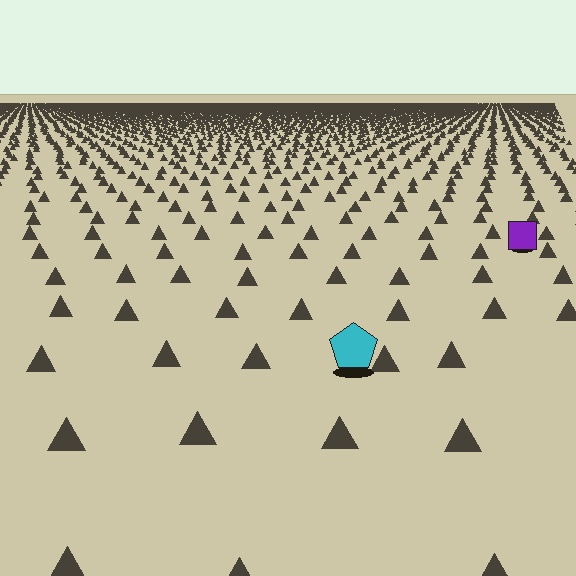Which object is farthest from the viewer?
The purple square is farthest from the viewer. It appears smaller and the ground texture around it is denser.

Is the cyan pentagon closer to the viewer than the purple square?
Yes. The cyan pentagon is closer — you can tell from the texture gradient: the ground texture is coarser near it.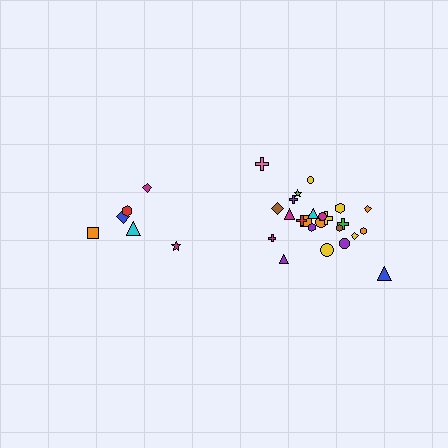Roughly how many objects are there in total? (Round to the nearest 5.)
Roughly 30 objects in total.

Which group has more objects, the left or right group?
The right group.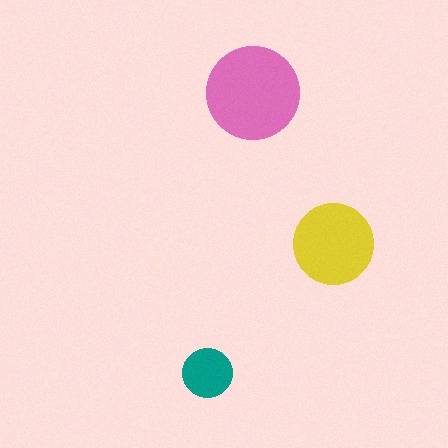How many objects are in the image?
There are 3 objects in the image.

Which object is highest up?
The pink circle is topmost.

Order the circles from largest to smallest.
the pink one, the yellow one, the teal one.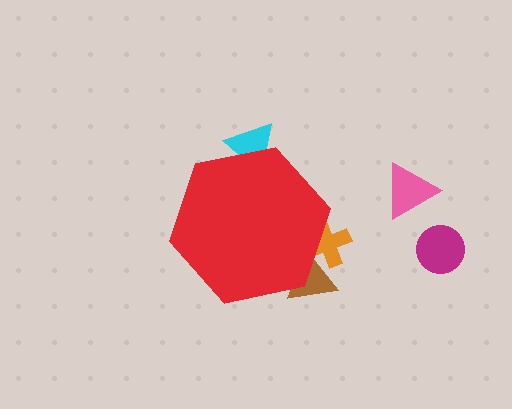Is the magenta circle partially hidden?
No, the magenta circle is fully visible.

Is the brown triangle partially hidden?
Yes, the brown triangle is partially hidden behind the red hexagon.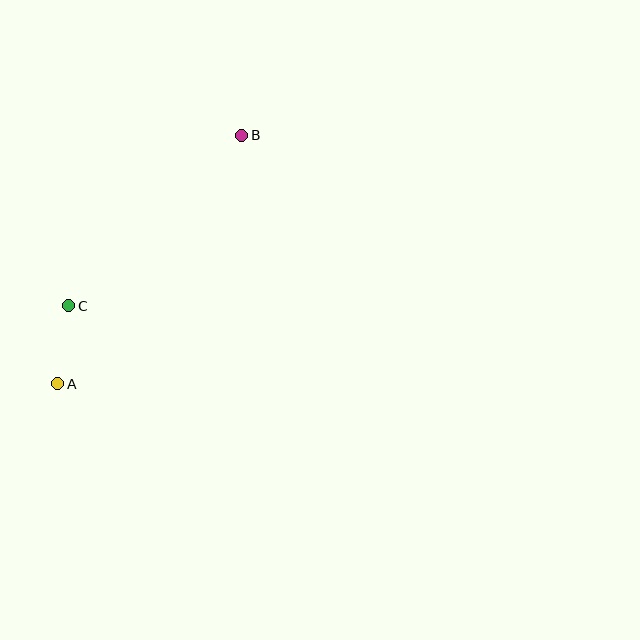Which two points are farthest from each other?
Points A and B are farthest from each other.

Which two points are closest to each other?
Points A and C are closest to each other.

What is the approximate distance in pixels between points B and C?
The distance between B and C is approximately 243 pixels.